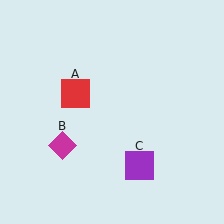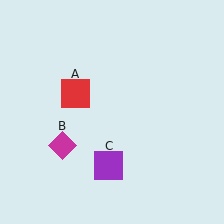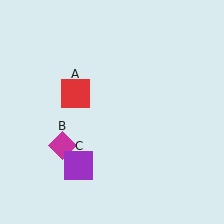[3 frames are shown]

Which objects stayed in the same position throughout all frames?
Red square (object A) and magenta diamond (object B) remained stationary.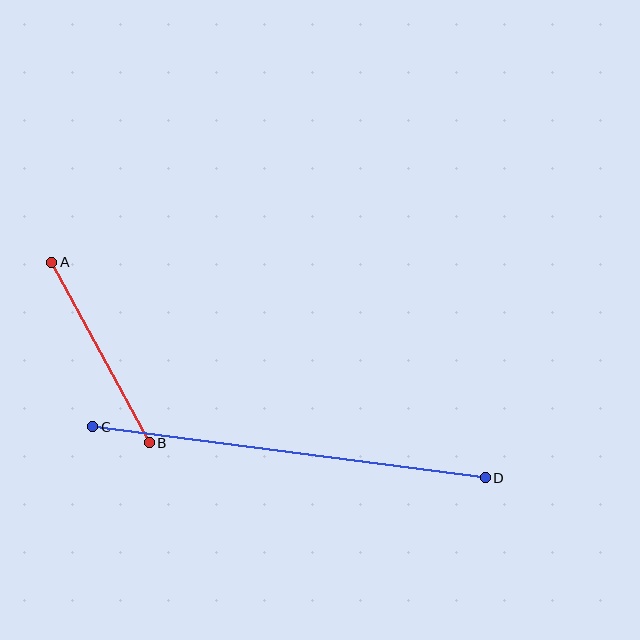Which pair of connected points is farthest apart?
Points C and D are farthest apart.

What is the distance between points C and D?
The distance is approximately 396 pixels.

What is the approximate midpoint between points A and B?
The midpoint is at approximately (100, 353) pixels.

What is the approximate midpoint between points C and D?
The midpoint is at approximately (289, 452) pixels.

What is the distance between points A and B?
The distance is approximately 205 pixels.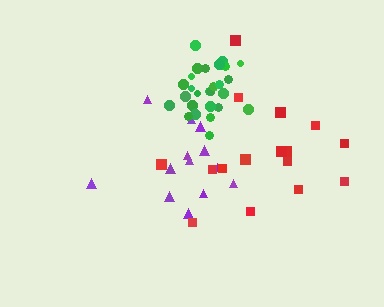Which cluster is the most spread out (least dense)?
Red.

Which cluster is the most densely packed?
Green.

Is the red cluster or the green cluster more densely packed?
Green.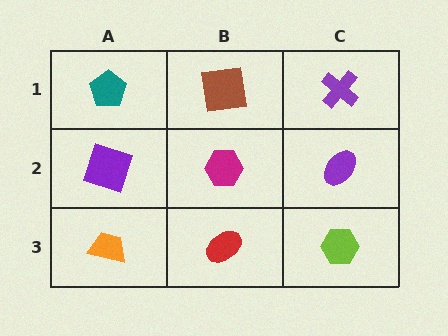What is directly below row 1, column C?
A purple ellipse.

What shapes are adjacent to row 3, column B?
A magenta hexagon (row 2, column B), an orange trapezoid (row 3, column A), a lime hexagon (row 3, column C).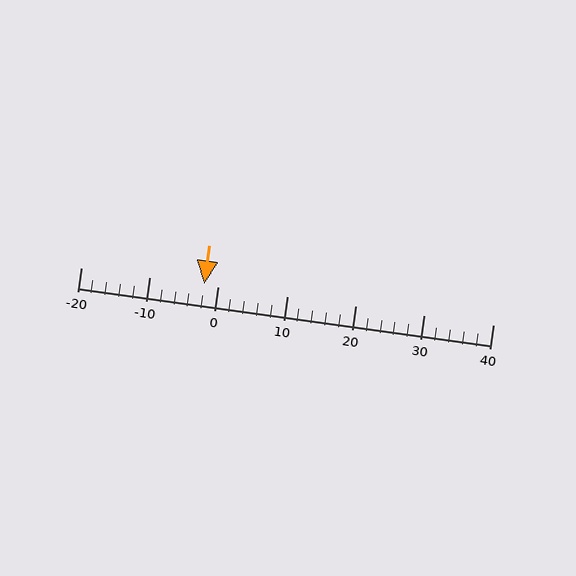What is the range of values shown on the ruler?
The ruler shows values from -20 to 40.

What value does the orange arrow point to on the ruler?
The orange arrow points to approximately -2.